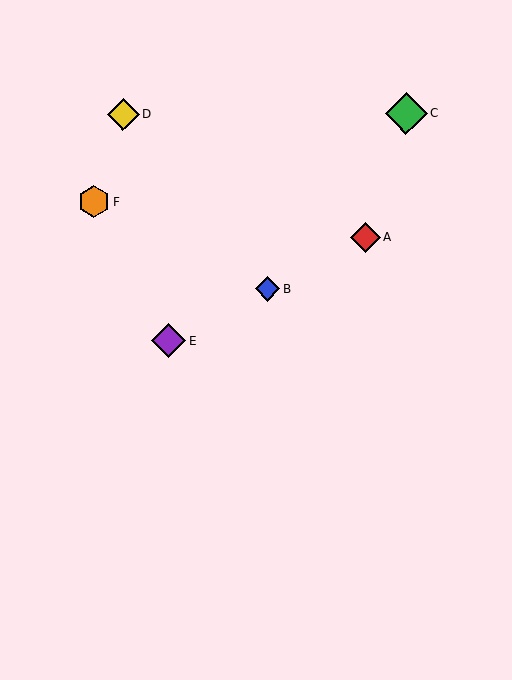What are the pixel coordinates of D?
Object D is at (123, 114).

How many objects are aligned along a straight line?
3 objects (A, B, E) are aligned along a straight line.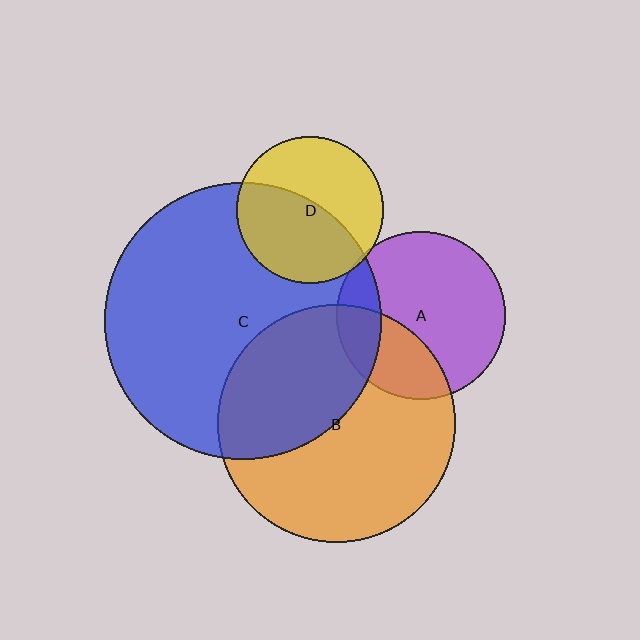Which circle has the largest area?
Circle C (blue).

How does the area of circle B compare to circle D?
Approximately 2.6 times.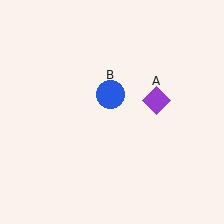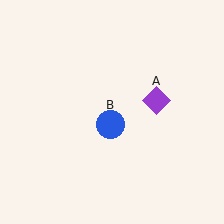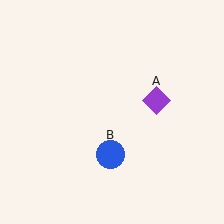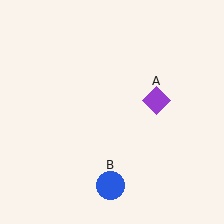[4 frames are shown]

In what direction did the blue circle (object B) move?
The blue circle (object B) moved down.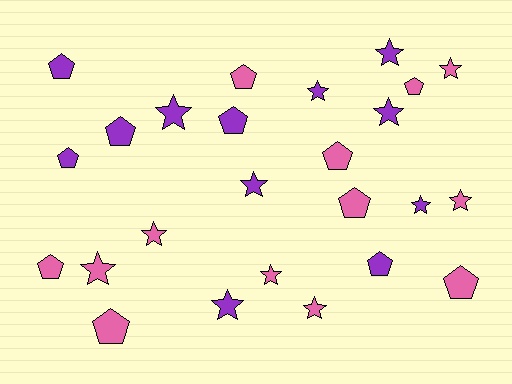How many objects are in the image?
There are 25 objects.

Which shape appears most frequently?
Star, with 13 objects.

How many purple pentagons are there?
There are 5 purple pentagons.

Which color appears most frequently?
Pink, with 13 objects.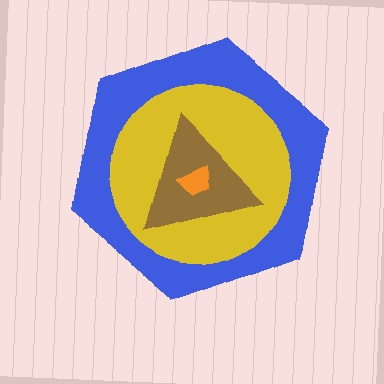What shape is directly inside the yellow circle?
The brown triangle.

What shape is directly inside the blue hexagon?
The yellow circle.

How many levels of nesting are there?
4.